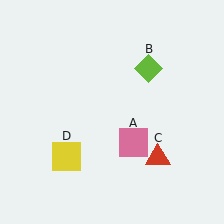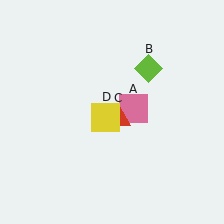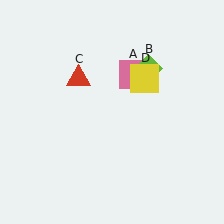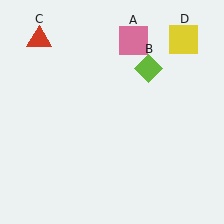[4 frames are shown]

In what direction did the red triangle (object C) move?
The red triangle (object C) moved up and to the left.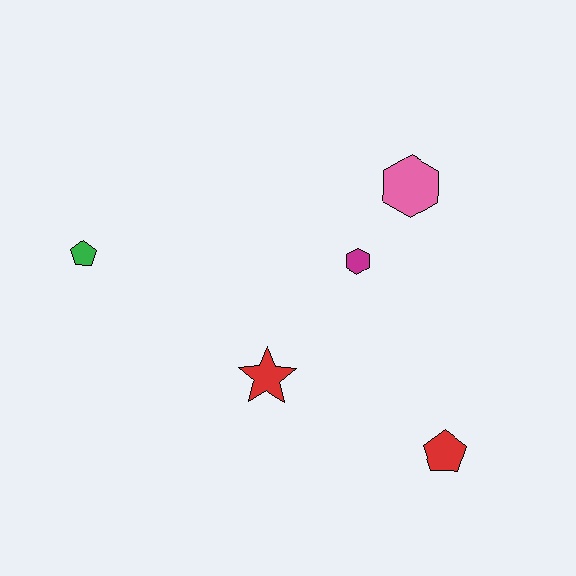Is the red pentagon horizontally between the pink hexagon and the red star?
No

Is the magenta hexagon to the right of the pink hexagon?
No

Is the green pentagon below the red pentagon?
No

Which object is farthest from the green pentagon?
The red pentagon is farthest from the green pentagon.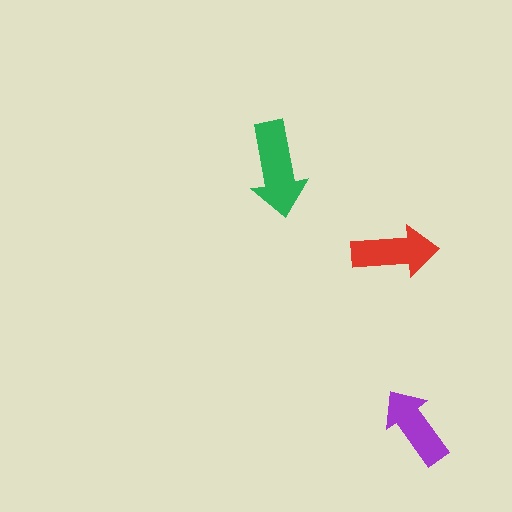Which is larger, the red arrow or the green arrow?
The green one.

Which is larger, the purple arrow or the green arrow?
The green one.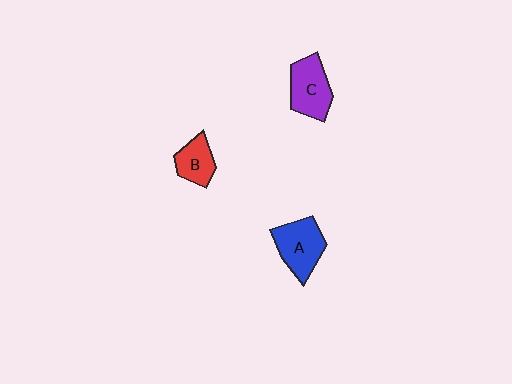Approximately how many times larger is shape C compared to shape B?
Approximately 1.4 times.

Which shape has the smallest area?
Shape B (red).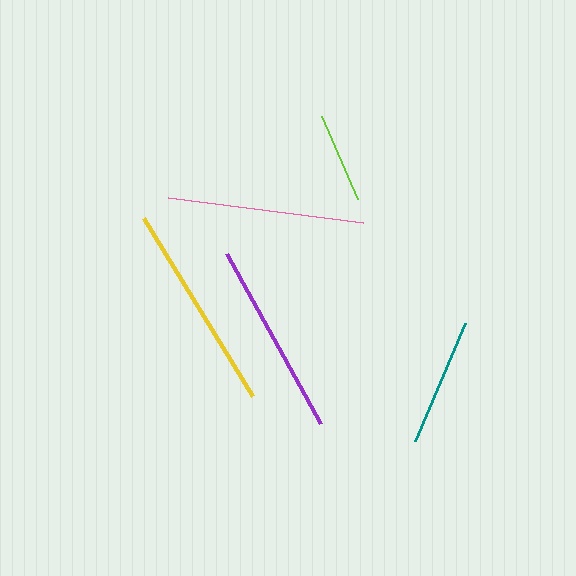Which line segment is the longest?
The yellow line is the longest at approximately 210 pixels.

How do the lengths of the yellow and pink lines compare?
The yellow and pink lines are approximately the same length.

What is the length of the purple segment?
The purple segment is approximately 194 pixels long.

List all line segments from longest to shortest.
From longest to shortest: yellow, pink, purple, teal, lime.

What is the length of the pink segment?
The pink segment is approximately 196 pixels long.